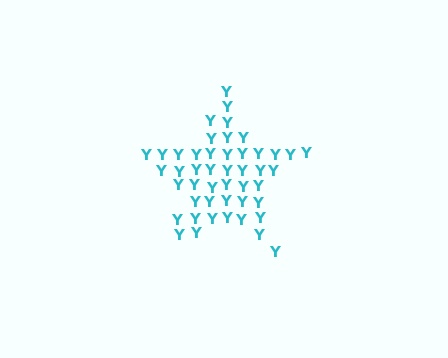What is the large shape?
The large shape is a star.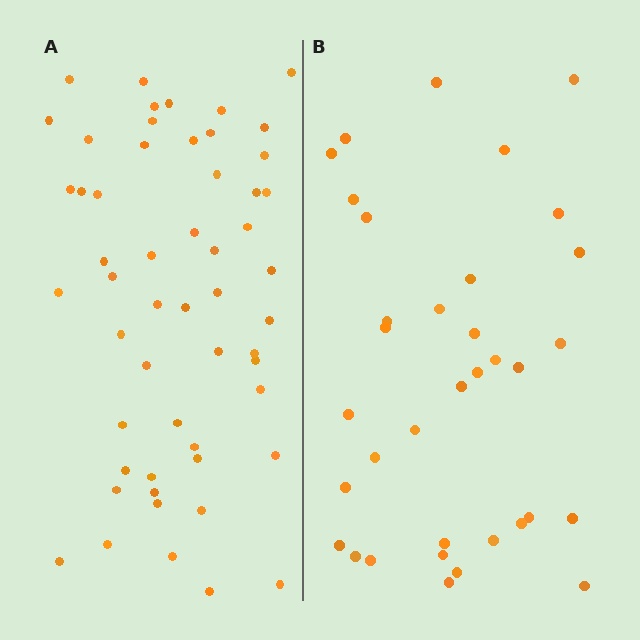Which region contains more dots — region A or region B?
Region A (the left region) has more dots.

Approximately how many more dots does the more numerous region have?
Region A has approximately 20 more dots than region B.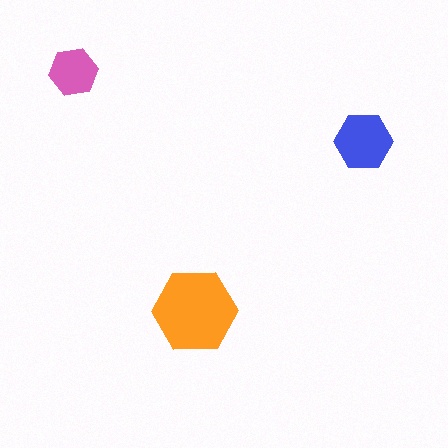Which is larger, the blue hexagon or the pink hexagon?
The blue one.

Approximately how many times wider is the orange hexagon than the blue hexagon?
About 1.5 times wider.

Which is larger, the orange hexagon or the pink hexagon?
The orange one.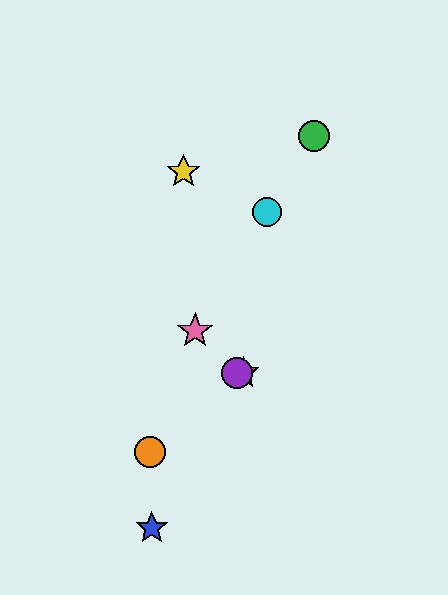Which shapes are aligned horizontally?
The red star, the purple circle are aligned horizontally.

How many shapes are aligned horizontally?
2 shapes (the red star, the purple circle) are aligned horizontally.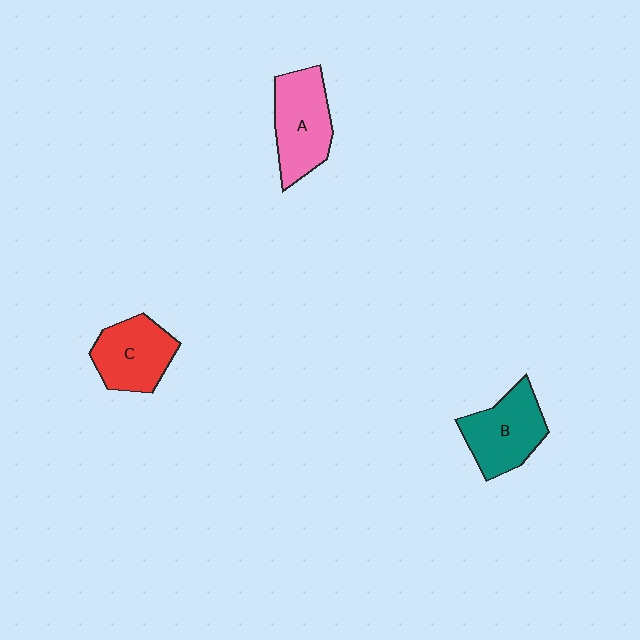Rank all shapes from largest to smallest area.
From largest to smallest: A (pink), B (teal), C (red).